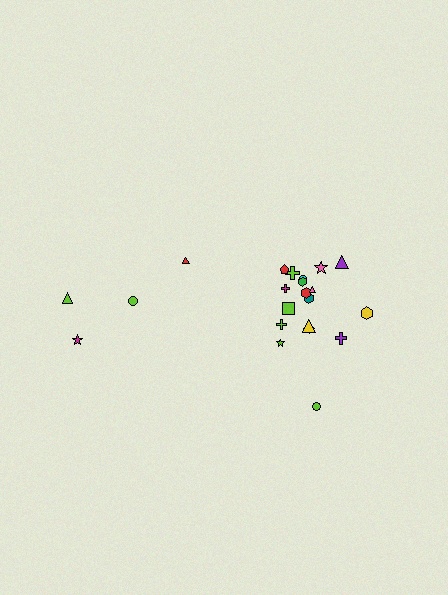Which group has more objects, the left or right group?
The right group.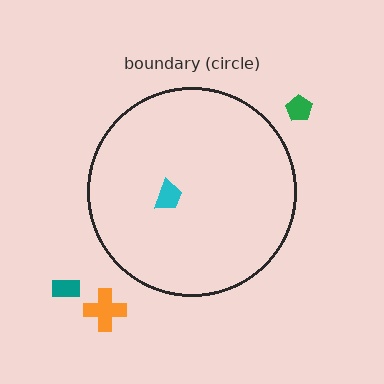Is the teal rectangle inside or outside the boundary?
Outside.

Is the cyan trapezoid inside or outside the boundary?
Inside.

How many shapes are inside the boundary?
1 inside, 3 outside.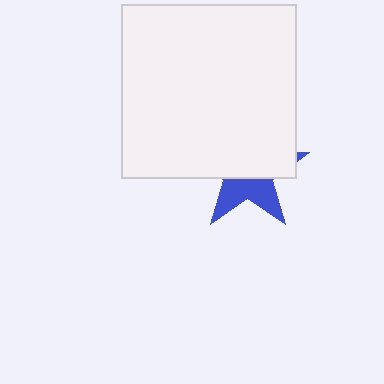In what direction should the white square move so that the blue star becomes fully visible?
The white square should move up. That is the shortest direction to clear the overlap and leave the blue star fully visible.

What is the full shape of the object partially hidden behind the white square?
The partially hidden object is a blue star.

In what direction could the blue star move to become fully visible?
The blue star could move down. That would shift it out from behind the white square entirely.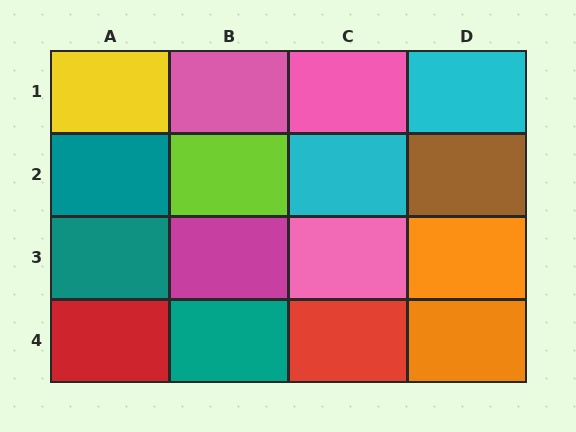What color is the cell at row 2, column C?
Cyan.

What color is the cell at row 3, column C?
Pink.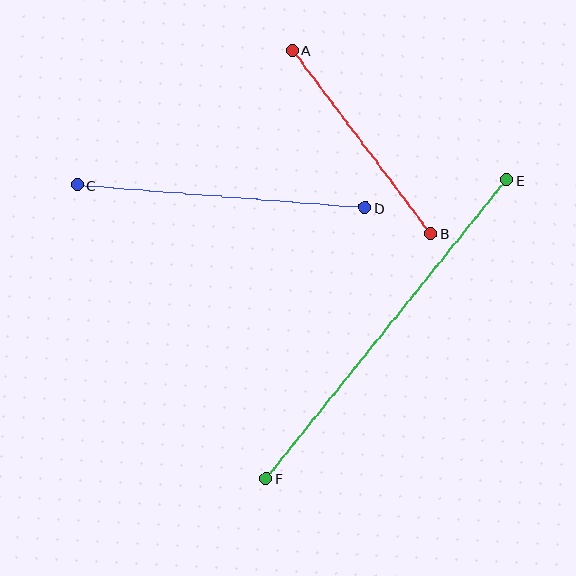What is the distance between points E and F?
The distance is approximately 384 pixels.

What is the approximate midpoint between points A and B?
The midpoint is at approximately (361, 142) pixels.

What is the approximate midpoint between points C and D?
The midpoint is at approximately (221, 196) pixels.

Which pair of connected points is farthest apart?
Points E and F are farthest apart.